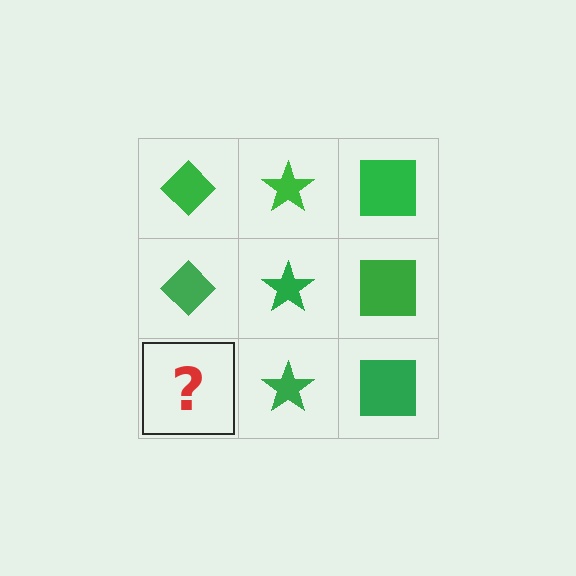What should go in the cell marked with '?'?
The missing cell should contain a green diamond.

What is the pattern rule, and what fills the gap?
The rule is that each column has a consistent shape. The gap should be filled with a green diamond.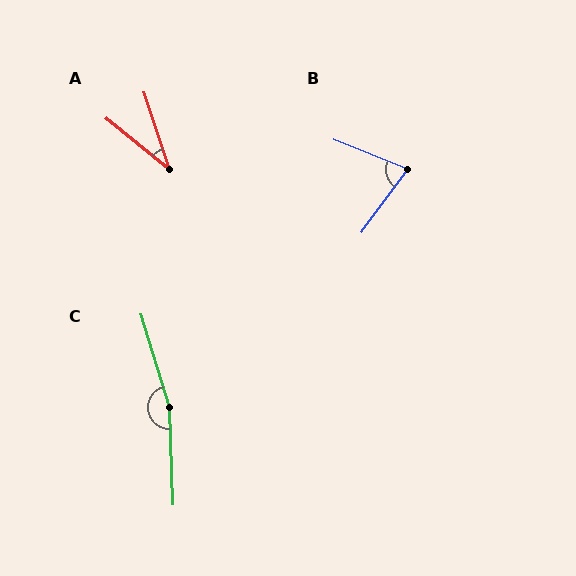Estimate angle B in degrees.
Approximately 75 degrees.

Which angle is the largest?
C, at approximately 165 degrees.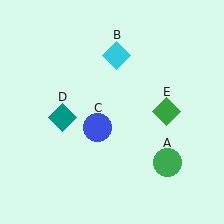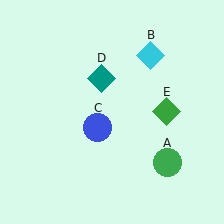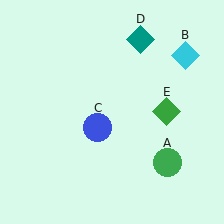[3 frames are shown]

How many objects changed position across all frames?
2 objects changed position: cyan diamond (object B), teal diamond (object D).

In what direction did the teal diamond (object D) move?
The teal diamond (object D) moved up and to the right.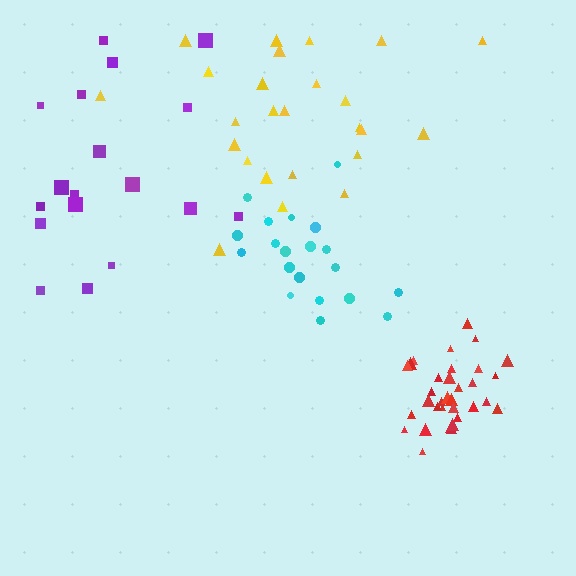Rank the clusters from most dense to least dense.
red, cyan, yellow, purple.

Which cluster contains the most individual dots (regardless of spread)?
Red (33).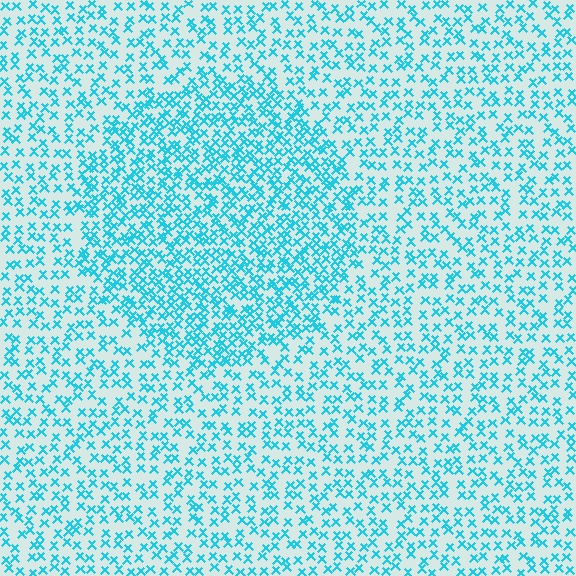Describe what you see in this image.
The image contains small cyan elements arranged at two different densities. A circle-shaped region is visible where the elements are more densely packed than the surrounding area.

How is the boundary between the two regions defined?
The boundary is defined by a change in element density (approximately 1.8x ratio). All elements are the same color, size, and shape.